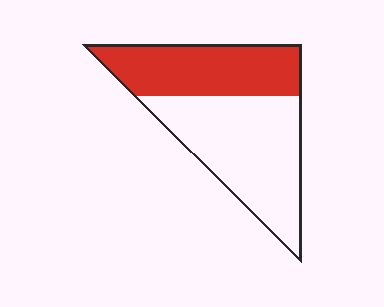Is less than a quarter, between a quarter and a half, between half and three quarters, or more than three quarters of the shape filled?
Between a quarter and a half.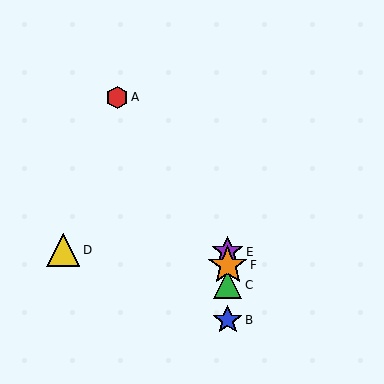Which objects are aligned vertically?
Objects B, C, E, F are aligned vertically.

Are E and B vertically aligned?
Yes, both are at x≈228.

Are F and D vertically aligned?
No, F is at x≈228 and D is at x≈63.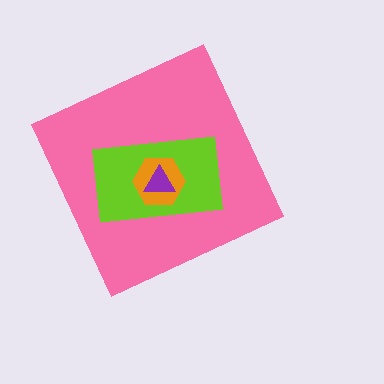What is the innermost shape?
The purple triangle.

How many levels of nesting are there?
4.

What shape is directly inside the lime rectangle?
The orange hexagon.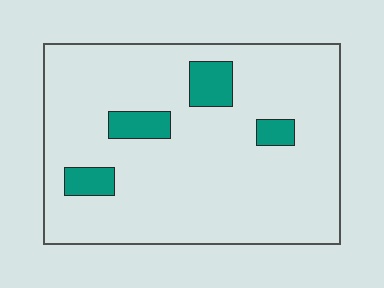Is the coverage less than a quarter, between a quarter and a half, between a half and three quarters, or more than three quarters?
Less than a quarter.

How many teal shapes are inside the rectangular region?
4.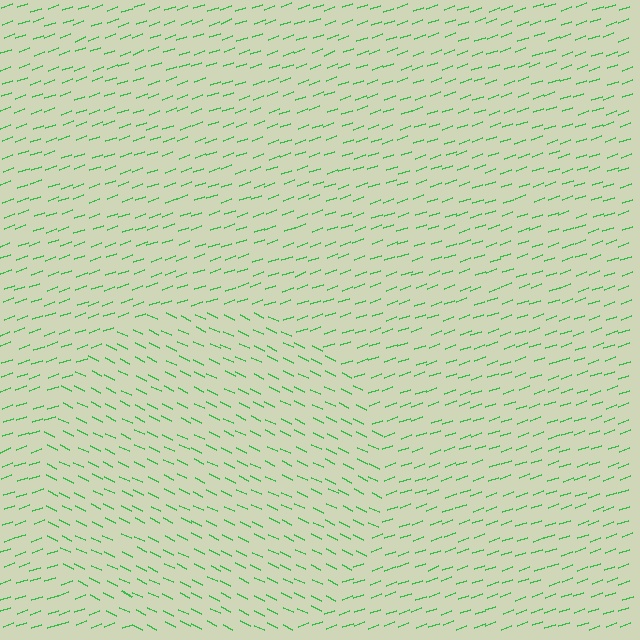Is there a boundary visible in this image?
Yes, there is a texture boundary formed by a change in line orientation.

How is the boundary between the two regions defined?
The boundary is defined purely by a change in line orientation (approximately 45 degrees difference). All lines are the same color and thickness.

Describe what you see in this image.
The image is filled with small green line segments. A circle region in the image has lines oriented differently from the surrounding lines, creating a visible texture boundary.